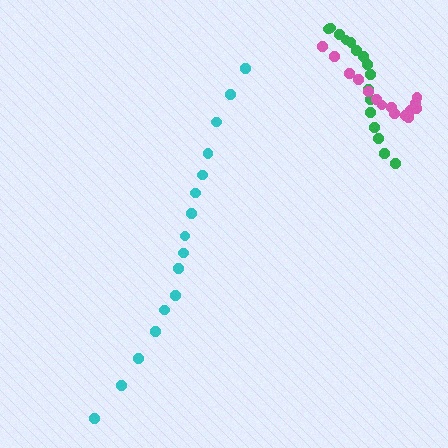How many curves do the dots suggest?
There are 3 distinct paths.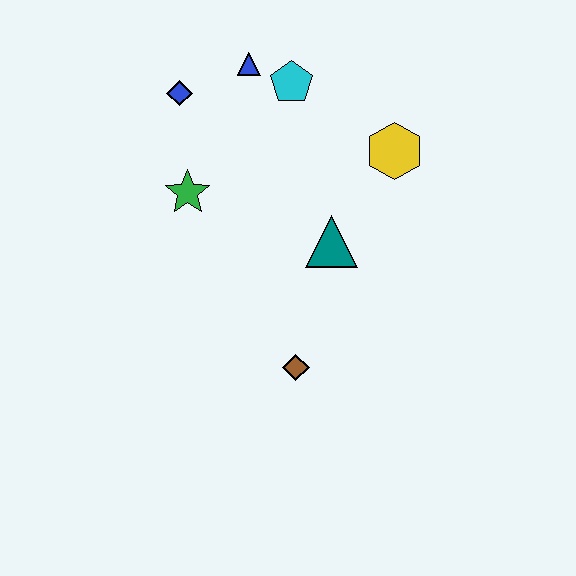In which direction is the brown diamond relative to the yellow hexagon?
The brown diamond is below the yellow hexagon.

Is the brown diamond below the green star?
Yes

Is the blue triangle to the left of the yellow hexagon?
Yes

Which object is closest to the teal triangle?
The yellow hexagon is closest to the teal triangle.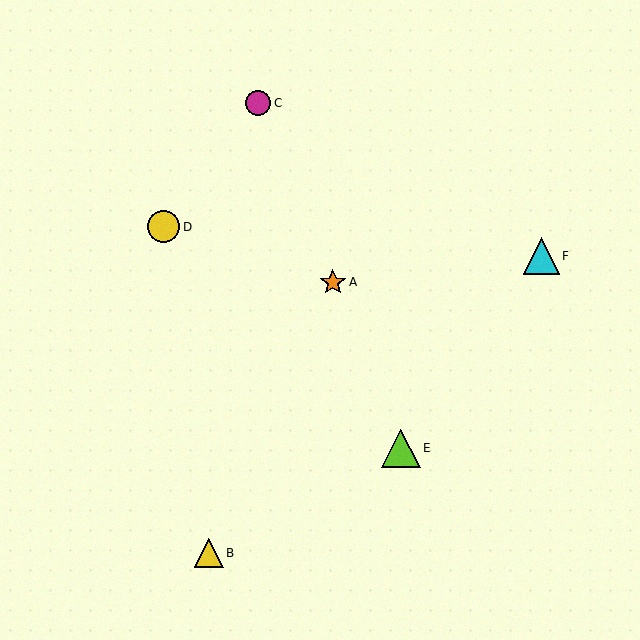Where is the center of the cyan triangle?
The center of the cyan triangle is at (541, 256).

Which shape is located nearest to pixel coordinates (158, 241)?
The yellow circle (labeled D) at (163, 227) is nearest to that location.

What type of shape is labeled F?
Shape F is a cyan triangle.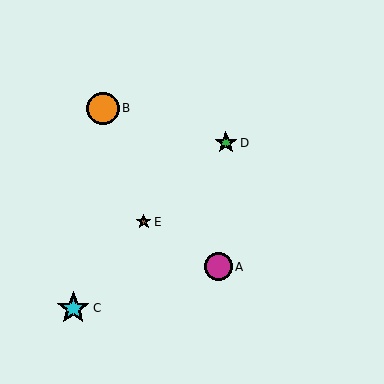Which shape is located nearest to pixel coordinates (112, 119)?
The orange circle (labeled B) at (103, 108) is nearest to that location.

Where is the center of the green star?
The center of the green star is at (226, 143).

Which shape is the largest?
The orange circle (labeled B) is the largest.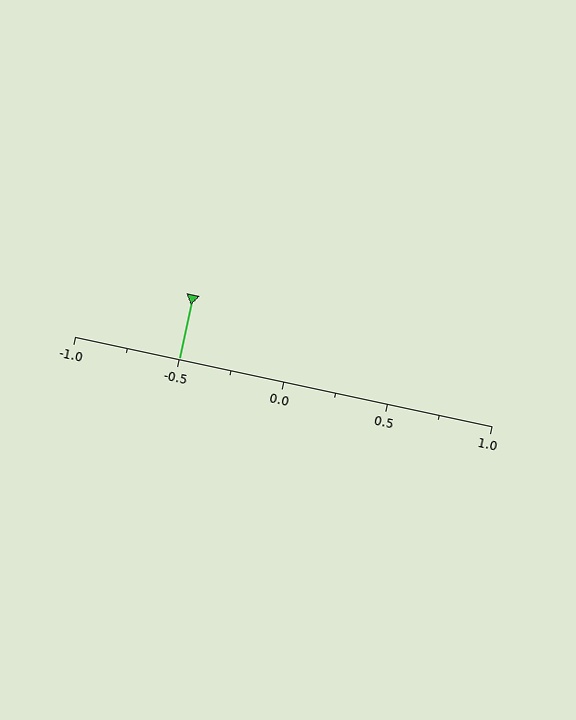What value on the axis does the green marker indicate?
The marker indicates approximately -0.5.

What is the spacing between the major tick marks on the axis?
The major ticks are spaced 0.5 apart.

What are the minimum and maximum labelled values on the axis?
The axis runs from -1.0 to 1.0.